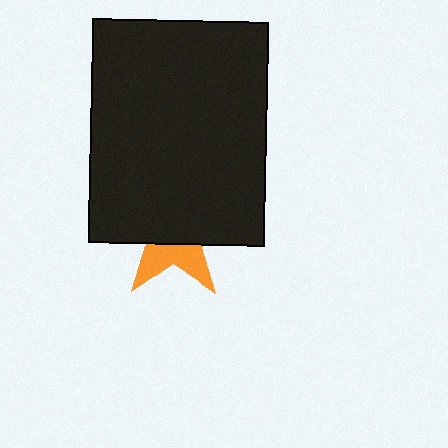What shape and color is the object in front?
The object in front is a black rectangle.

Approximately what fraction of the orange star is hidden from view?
Roughly 64% of the orange star is hidden behind the black rectangle.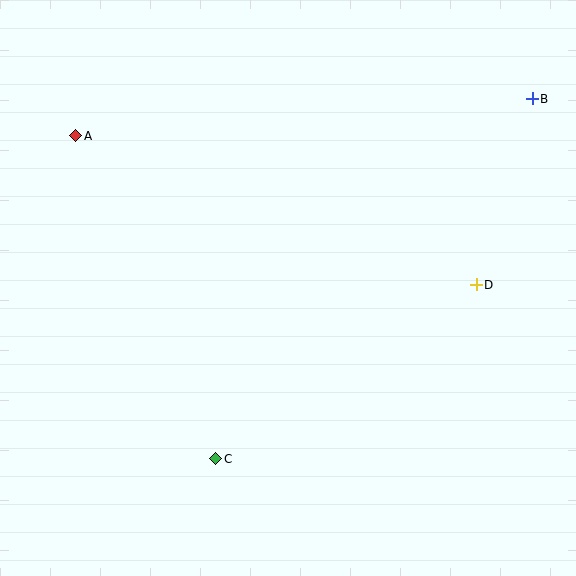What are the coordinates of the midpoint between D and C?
The midpoint between D and C is at (346, 372).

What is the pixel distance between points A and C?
The distance between A and C is 352 pixels.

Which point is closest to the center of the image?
Point C at (216, 459) is closest to the center.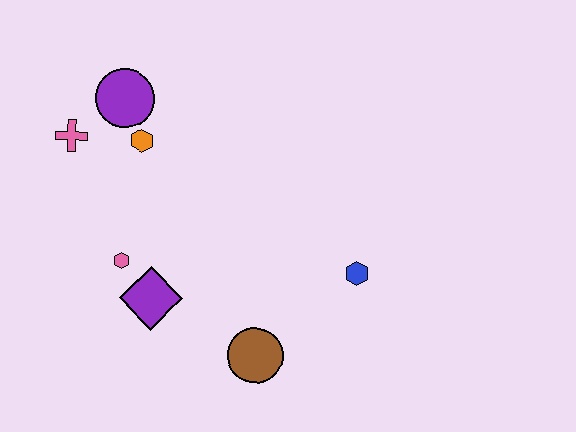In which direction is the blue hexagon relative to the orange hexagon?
The blue hexagon is to the right of the orange hexagon.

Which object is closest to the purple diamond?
The pink hexagon is closest to the purple diamond.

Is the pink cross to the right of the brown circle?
No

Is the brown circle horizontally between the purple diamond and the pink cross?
No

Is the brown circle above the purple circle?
No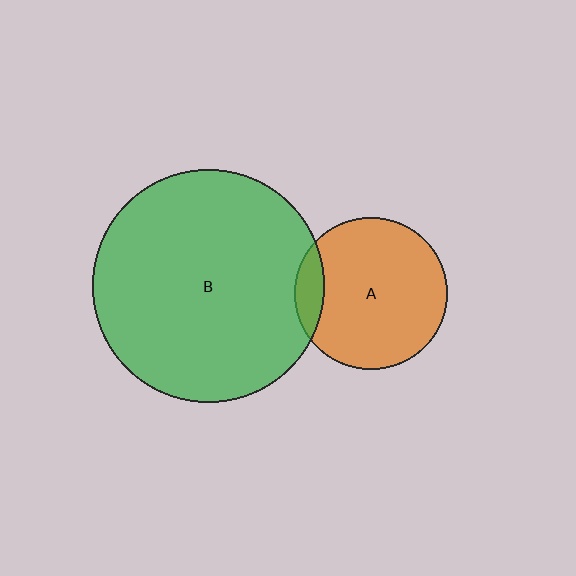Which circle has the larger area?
Circle B (green).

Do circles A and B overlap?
Yes.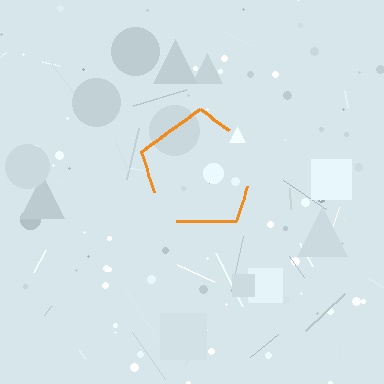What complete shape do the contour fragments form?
The contour fragments form a pentagon.